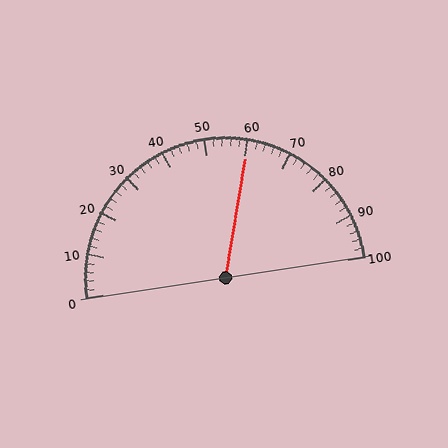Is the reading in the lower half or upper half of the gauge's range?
The reading is in the upper half of the range (0 to 100).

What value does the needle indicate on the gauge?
The needle indicates approximately 60.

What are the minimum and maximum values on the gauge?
The gauge ranges from 0 to 100.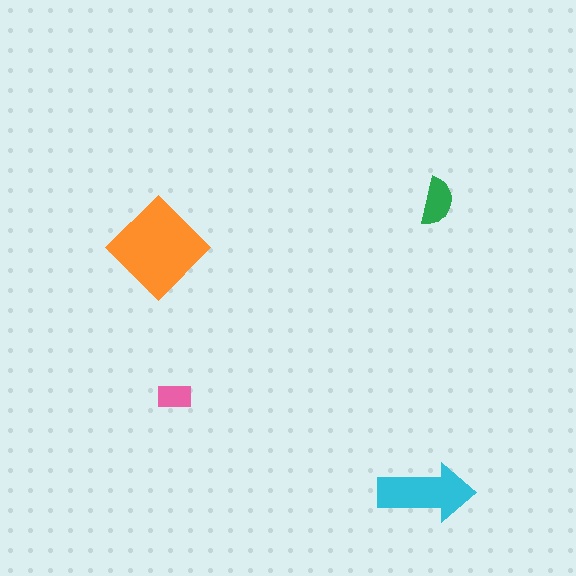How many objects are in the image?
There are 4 objects in the image.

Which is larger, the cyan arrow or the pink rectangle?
The cyan arrow.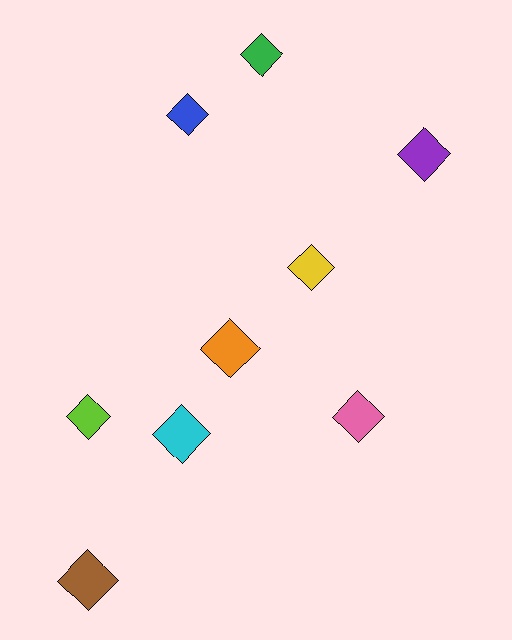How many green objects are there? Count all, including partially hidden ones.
There is 1 green object.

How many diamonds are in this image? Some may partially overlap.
There are 9 diamonds.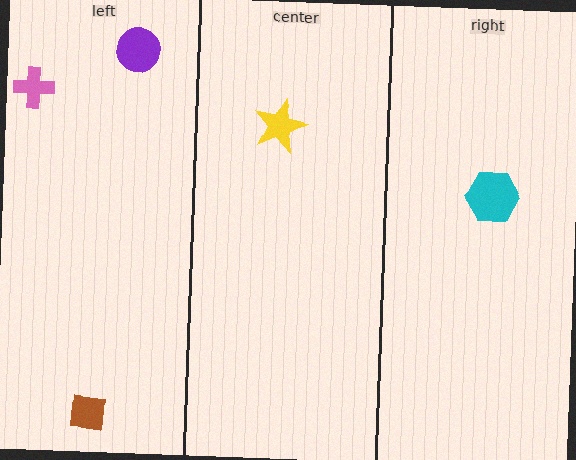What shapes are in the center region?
The yellow star.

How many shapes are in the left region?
3.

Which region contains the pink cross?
The left region.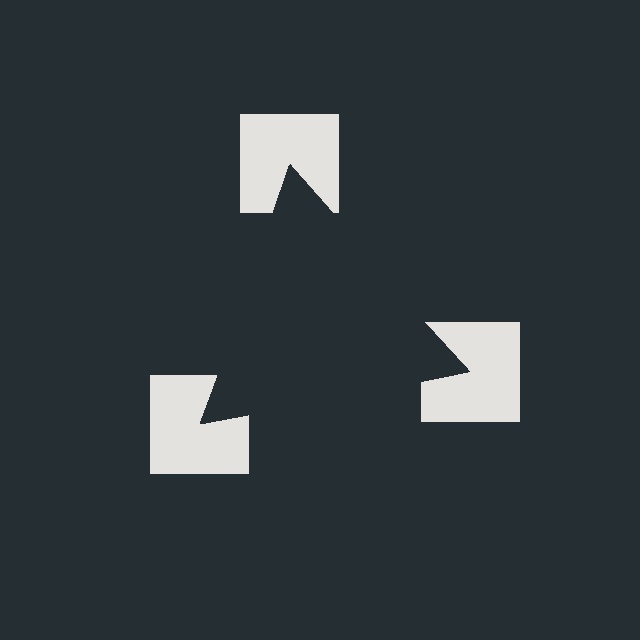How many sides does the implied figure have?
3 sides.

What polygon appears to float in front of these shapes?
An illusory triangle — its edges are inferred from the aligned wedge cuts in the notched squares, not physically drawn.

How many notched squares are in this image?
There are 3 — one at each vertex of the illusory triangle.